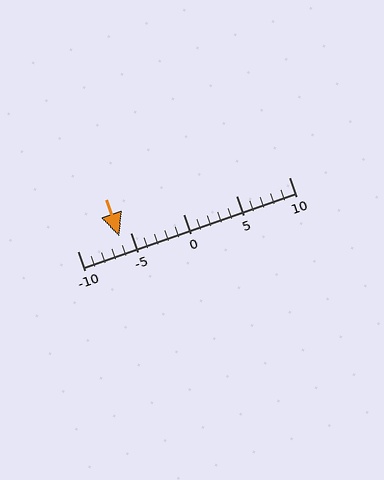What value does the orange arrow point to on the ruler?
The orange arrow points to approximately -6.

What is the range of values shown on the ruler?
The ruler shows values from -10 to 10.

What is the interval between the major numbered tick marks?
The major tick marks are spaced 5 units apart.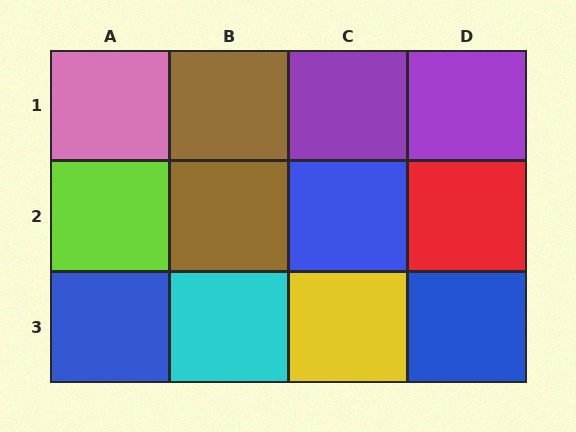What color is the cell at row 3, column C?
Yellow.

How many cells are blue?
3 cells are blue.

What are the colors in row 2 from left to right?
Lime, brown, blue, red.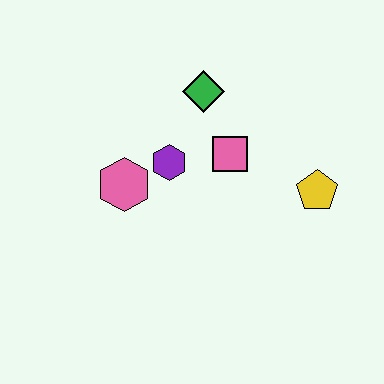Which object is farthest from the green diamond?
The yellow pentagon is farthest from the green diamond.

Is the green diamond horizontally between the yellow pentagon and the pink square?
No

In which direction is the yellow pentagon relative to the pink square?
The yellow pentagon is to the right of the pink square.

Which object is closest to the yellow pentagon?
The pink square is closest to the yellow pentagon.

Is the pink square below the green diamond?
Yes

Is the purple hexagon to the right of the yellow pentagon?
No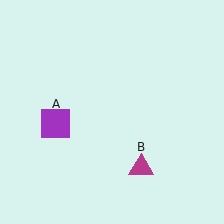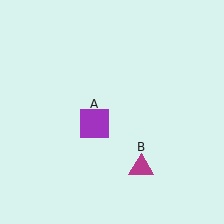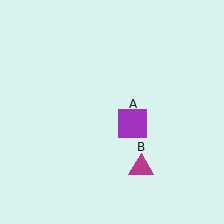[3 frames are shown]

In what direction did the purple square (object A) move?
The purple square (object A) moved right.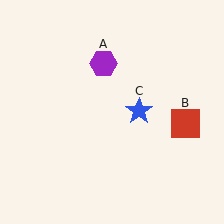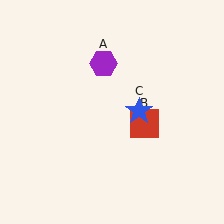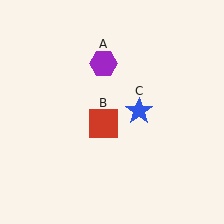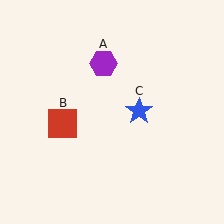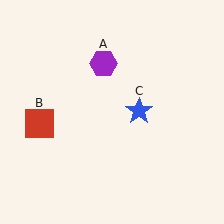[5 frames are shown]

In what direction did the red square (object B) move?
The red square (object B) moved left.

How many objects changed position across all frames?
1 object changed position: red square (object B).